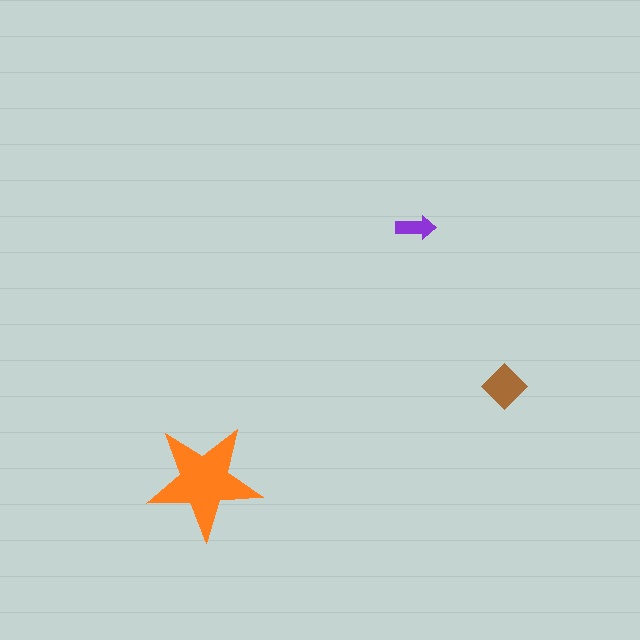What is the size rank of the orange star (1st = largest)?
1st.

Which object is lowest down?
The orange star is bottommost.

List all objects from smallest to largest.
The purple arrow, the brown diamond, the orange star.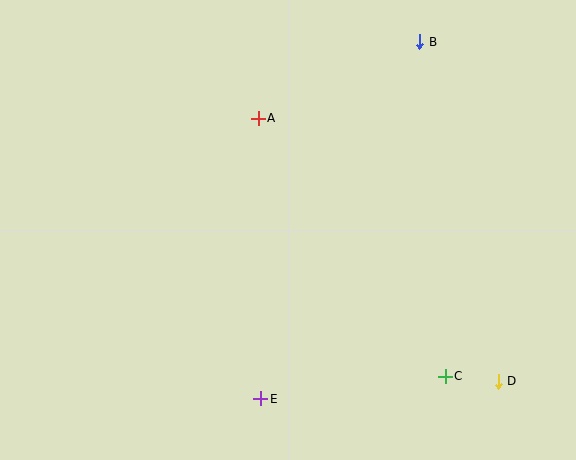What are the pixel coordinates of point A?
Point A is at (258, 118).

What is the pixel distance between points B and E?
The distance between B and E is 391 pixels.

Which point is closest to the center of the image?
Point A at (258, 118) is closest to the center.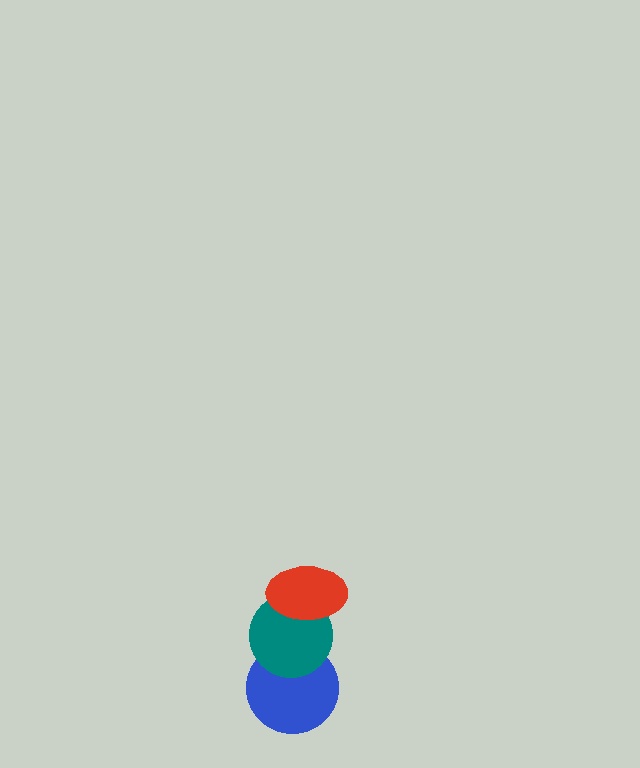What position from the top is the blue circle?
The blue circle is 3rd from the top.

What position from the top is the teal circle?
The teal circle is 2nd from the top.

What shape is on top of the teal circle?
The red ellipse is on top of the teal circle.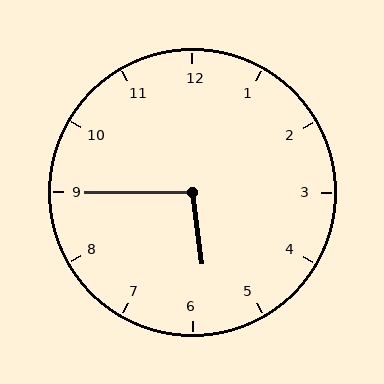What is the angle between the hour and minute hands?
Approximately 98 degrees.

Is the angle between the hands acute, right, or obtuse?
It is obtuse.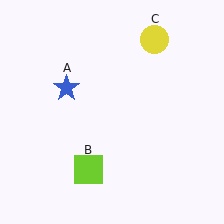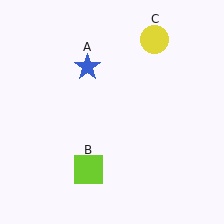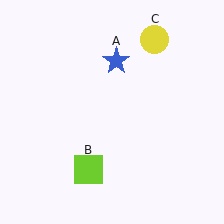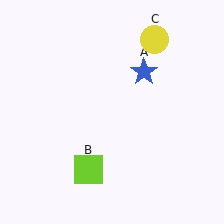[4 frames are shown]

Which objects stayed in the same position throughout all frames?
Lime square (object B) and yellow circle (object C) remained stationary.